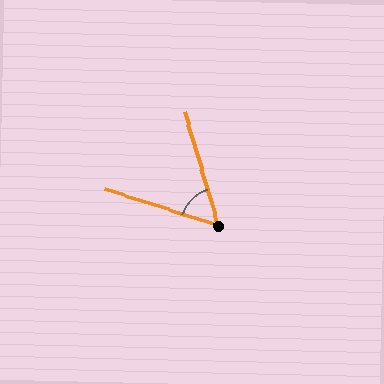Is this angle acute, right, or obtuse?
It is acute.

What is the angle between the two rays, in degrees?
Approximately 56 degrees.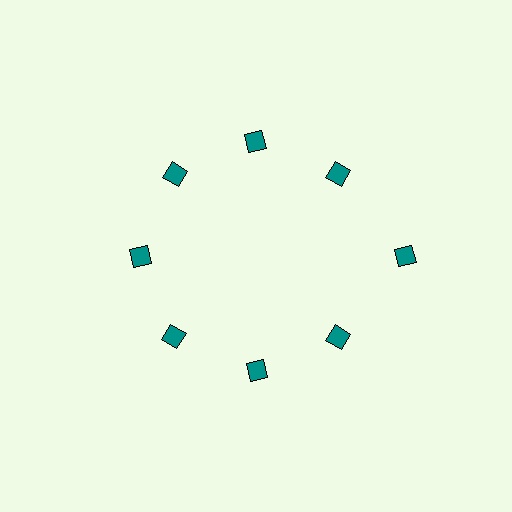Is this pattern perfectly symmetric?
No. The 8 teal diamonds are arranged in a ring, but one element near the 3 o'clock position is pushed outward from the center, breaking the 8-fold rotational symmetry.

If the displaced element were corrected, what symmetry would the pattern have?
It would have 8-fold rotational symmetry — the pattern would map onto itself every 45 degrees.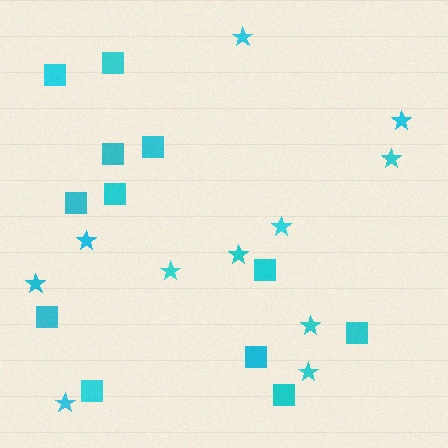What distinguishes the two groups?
There are 2 groups: one group of squares (12) and one group of stars (11).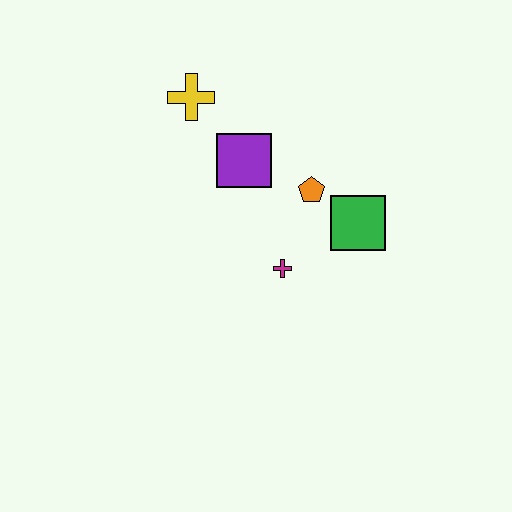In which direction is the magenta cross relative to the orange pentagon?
The magenta cross is below the orange pentagon.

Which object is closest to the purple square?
The orange pentagon is closest to the purple square.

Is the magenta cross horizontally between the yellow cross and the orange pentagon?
Yes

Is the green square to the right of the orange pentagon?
Yes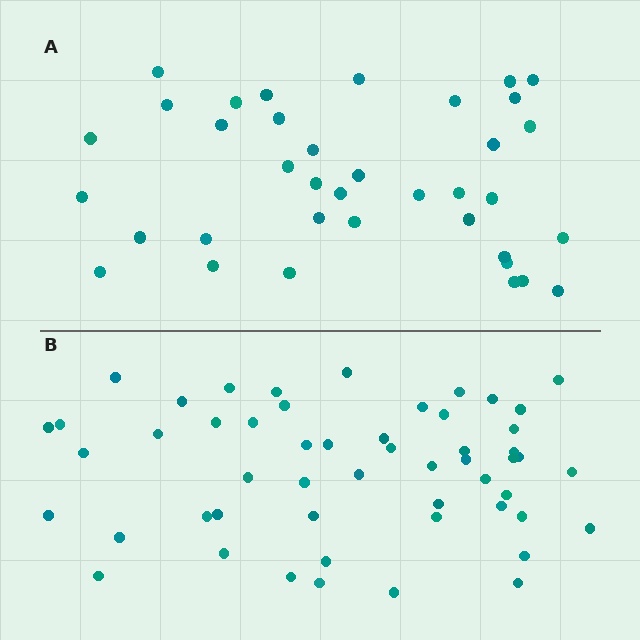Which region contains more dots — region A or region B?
Region B (the bottom region) has more dots.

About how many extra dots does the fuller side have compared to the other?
Region B has approximately 15 more dots than region A.